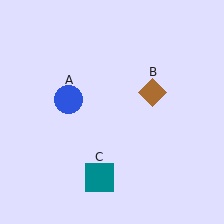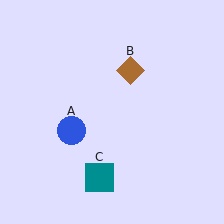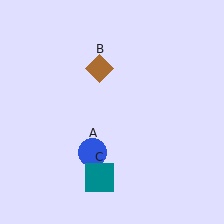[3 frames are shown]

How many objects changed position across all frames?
2 objects changed position: blue circle (object A), brown diamond (object B).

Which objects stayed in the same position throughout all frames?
Teal square (object C) remained stationary.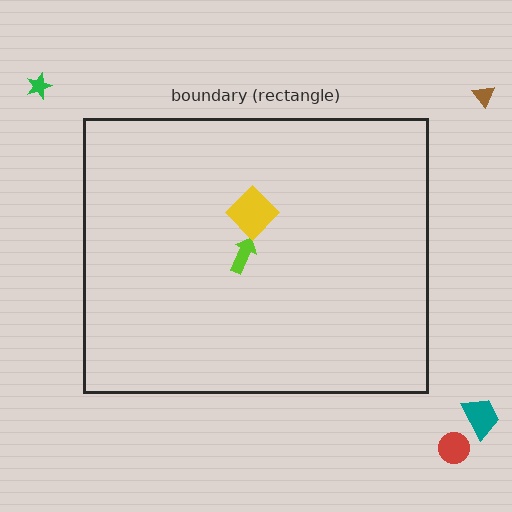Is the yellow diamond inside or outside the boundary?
Inside.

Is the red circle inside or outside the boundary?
Outside.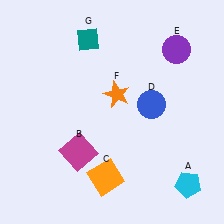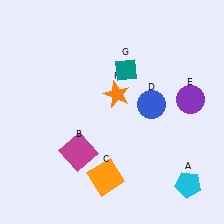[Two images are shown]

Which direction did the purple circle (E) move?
The purple circle (E) moved down.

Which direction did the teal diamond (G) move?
The teal diamond (G) moved right.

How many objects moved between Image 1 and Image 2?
2 objects moved between the two images.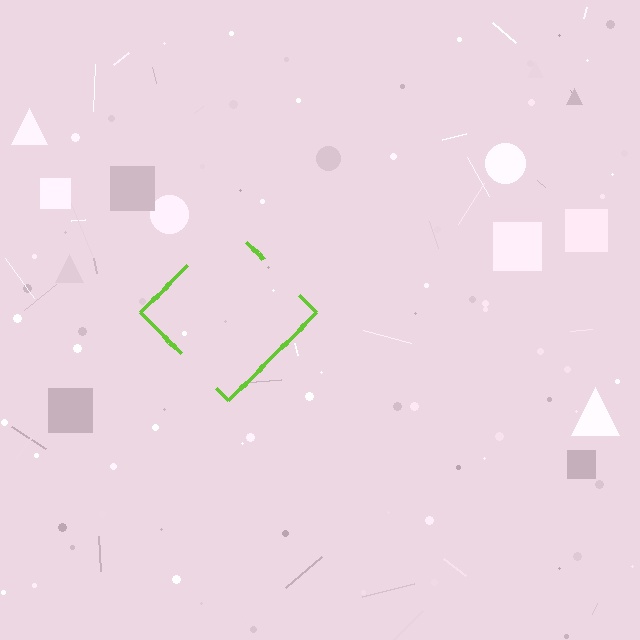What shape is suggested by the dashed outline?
The dashed outline suggests a diamond.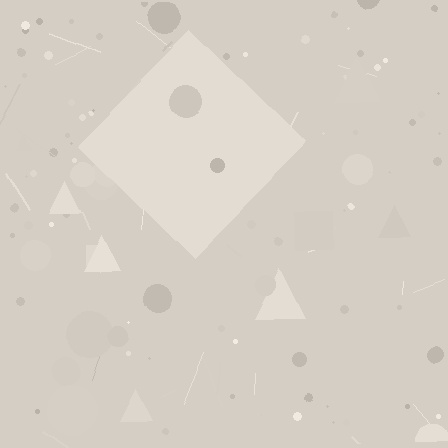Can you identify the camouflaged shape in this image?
The camouflaged shape is a diamond.